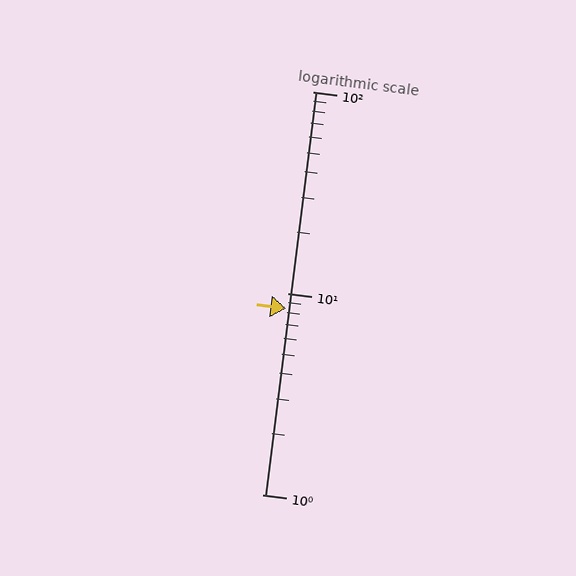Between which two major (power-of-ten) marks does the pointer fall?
The pointer is between 1 and 10.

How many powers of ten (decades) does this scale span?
The scale spans 2 decades, from 1 to 100.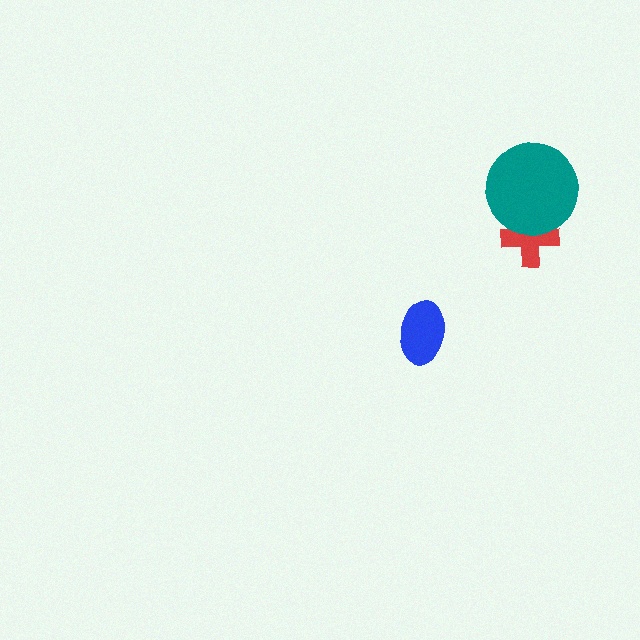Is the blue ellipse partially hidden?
No, no other shape covers it.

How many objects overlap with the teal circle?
1 object overlaps with the teal circle.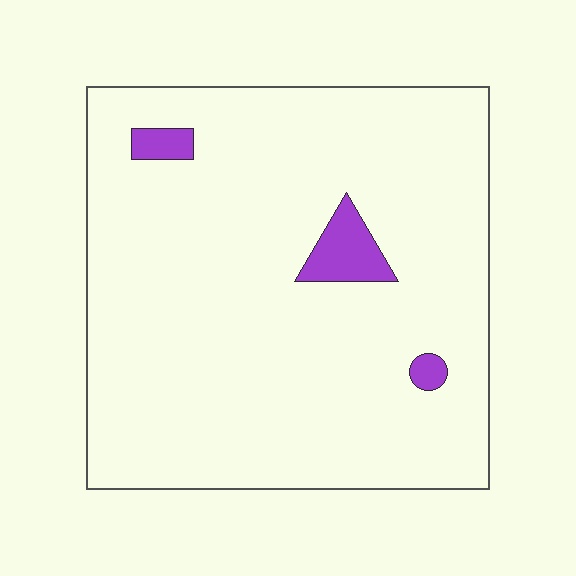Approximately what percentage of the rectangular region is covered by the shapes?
Approximately 5%.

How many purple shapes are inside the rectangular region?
3.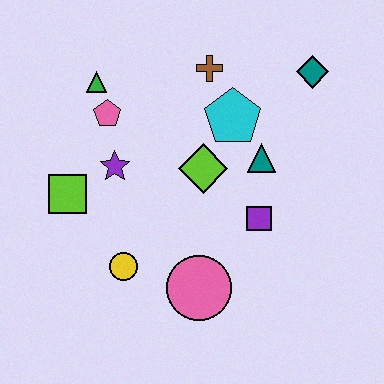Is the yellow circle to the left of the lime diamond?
Yes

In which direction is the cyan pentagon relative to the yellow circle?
The cyan pentagon is above the yellow circle.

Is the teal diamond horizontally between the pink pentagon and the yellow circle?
No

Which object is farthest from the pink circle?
The teal diamond is farthest from the pink circle.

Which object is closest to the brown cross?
The cyan pentagon is closest to the brown cross.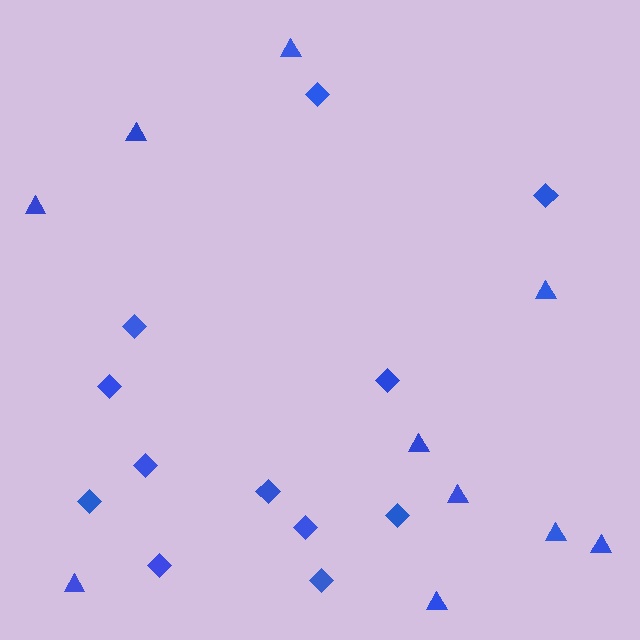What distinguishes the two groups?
There are 2 groups: one group of diamonds (12) and one group of triangles (10).